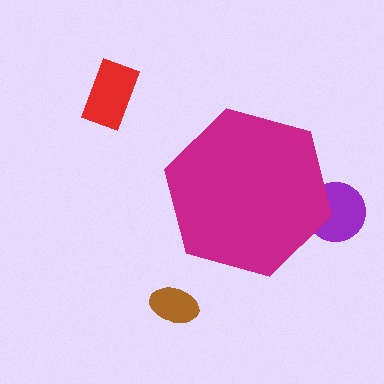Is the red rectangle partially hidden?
No, the red rectangle is fully visible.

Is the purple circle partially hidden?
Yes, the purple circle is partially hidden behind the magenta hexagon.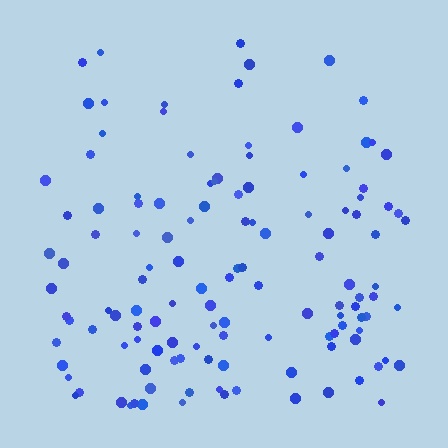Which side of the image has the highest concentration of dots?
The bottom.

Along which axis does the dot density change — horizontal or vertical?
Vertical.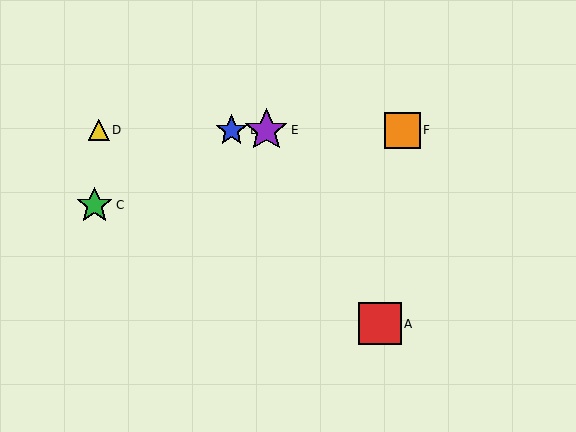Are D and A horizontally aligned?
No, D is at y≈130 and A is at y≈324.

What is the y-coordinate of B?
Object B is at y≈130.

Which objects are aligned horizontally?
Objects B, D, E, F are aligned horizontally.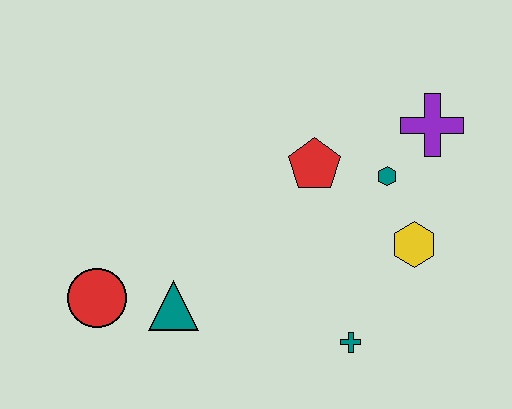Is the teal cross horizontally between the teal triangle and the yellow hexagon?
Yes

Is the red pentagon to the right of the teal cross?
No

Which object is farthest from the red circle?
The purple cross is farthest from the red circle.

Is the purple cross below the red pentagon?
No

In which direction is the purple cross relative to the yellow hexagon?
The purple cross is above the yellow hexagon.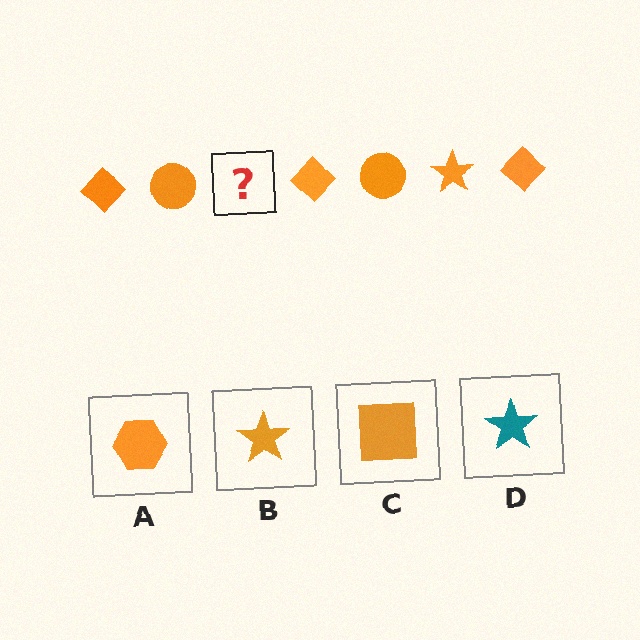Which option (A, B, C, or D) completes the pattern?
B.